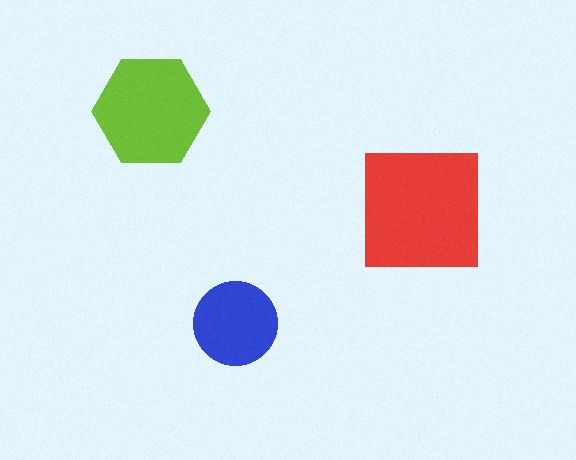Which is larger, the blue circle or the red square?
The red square.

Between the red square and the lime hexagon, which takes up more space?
The red square.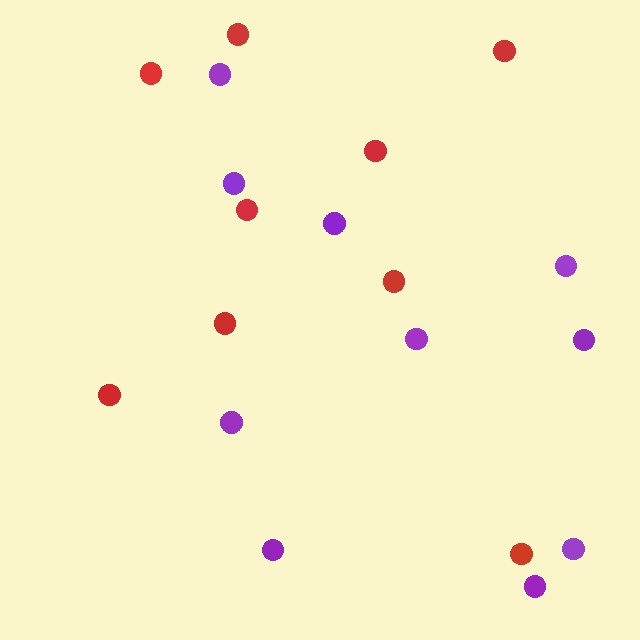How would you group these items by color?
There are 2 groups: one group of red circles (9) and one group of purple circles (10).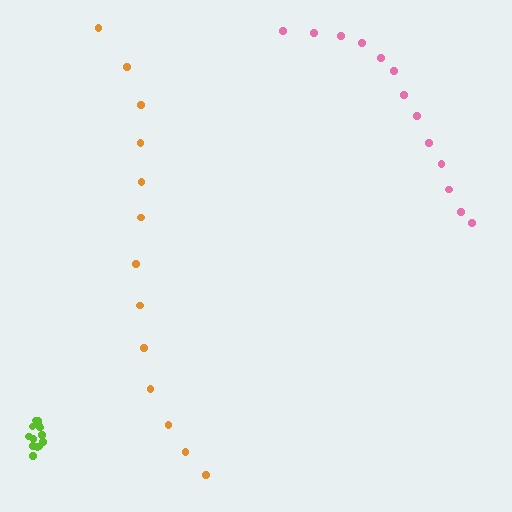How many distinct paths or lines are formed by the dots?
There are 3 distinct paths.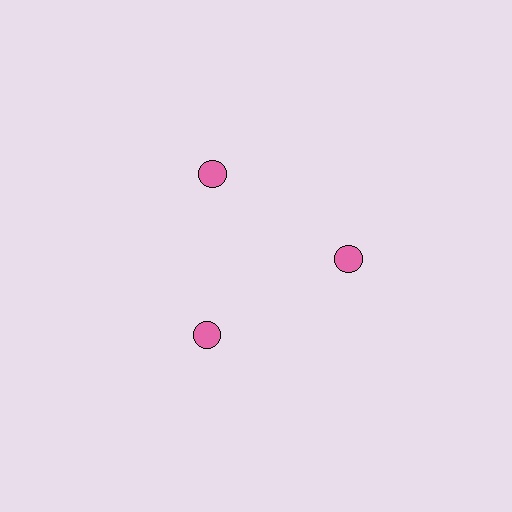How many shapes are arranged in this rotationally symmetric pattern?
There are 3 shapes, arranged in 3 groups of 1.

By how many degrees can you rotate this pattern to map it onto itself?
The pattern maps onto itself every 120 degrees of rotation.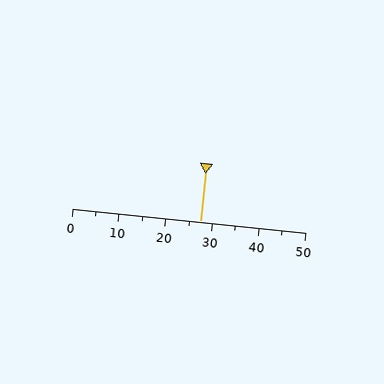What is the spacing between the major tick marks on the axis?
The major ticks are spaced 10 apart.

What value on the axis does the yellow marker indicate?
The marker indicates approximately 27.5.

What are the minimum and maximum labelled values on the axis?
The axis runs from 0 to 50.